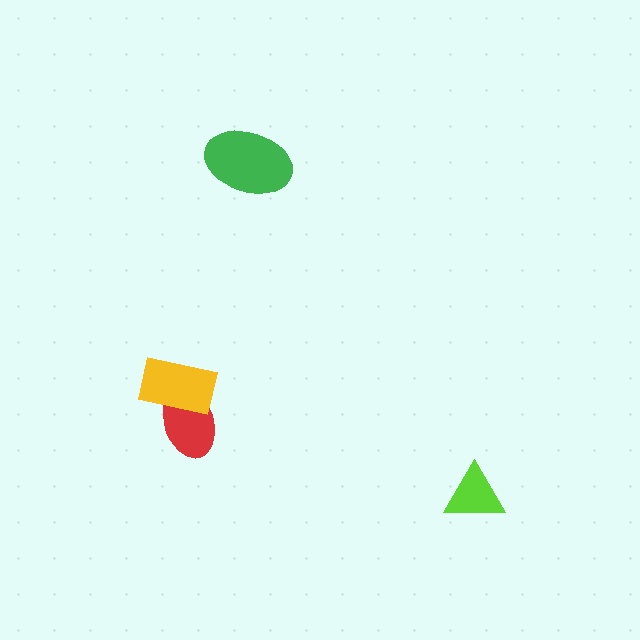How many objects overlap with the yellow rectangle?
1 object overlaps with the yellow rectangle.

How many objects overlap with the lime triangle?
0 objects overlap with the lime triangle.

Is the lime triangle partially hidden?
No, no other shape covers it.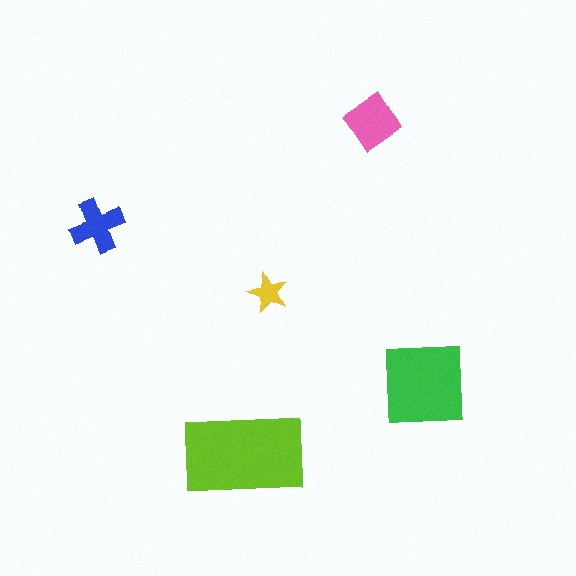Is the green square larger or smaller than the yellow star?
Larger.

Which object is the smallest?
The yellow star.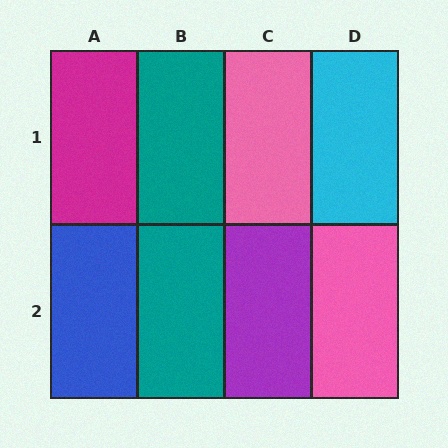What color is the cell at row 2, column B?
Teal.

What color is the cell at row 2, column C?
Purple.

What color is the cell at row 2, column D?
Pink.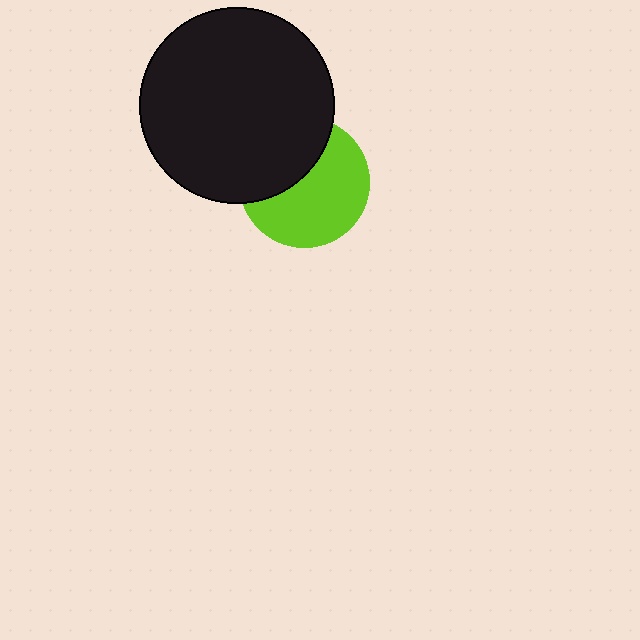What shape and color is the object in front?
The object in front is a black circle.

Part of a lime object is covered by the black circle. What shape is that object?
It is a circle.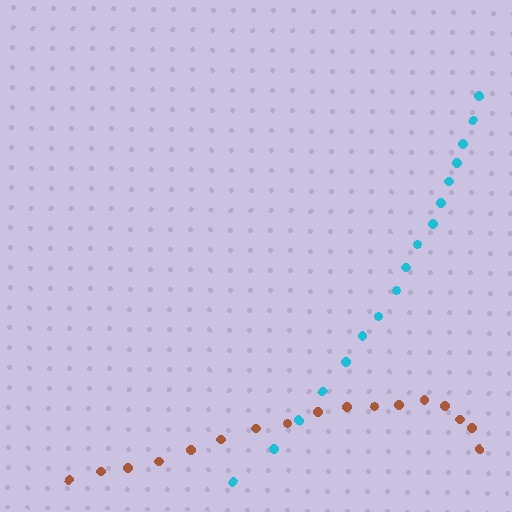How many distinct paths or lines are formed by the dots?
There are 2 distinct paths.